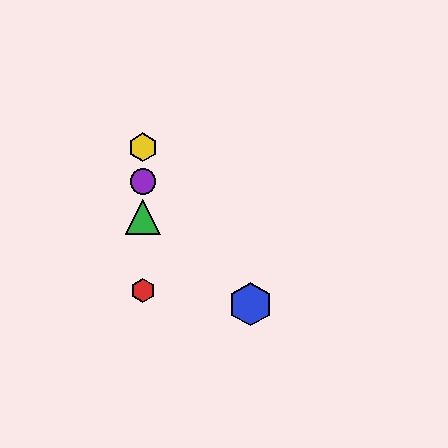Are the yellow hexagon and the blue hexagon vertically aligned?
No, the yellow hexagon is at x≈143 and the blue hexagon is at x≈251.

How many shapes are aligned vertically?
4 shapes (the red hexagon, the green triangle, the yellow hexagon, the purple circle) are aligned vertically.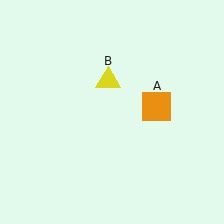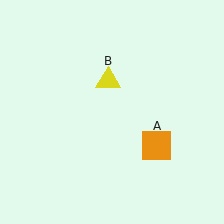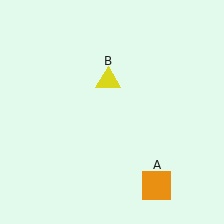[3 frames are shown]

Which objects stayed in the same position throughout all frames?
Yellow triangle (object B) remained stationary.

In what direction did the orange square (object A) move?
The orange square (object A) moved down.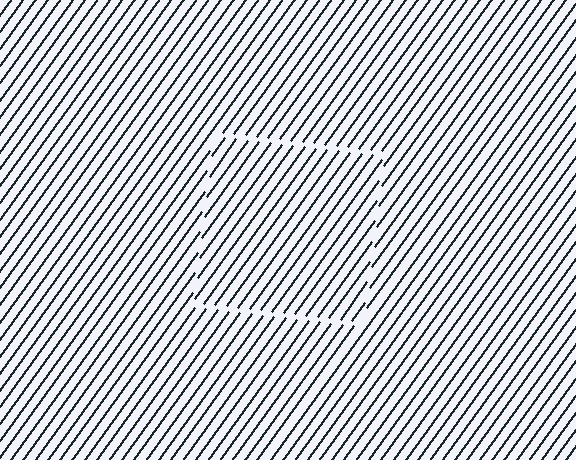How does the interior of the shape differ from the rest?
The interior of the shape contains the same grating, shifted by half a period — the contour is defined by the phase discontinuity where line-ends from the inner and outer gratings abut.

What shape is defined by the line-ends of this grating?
An illusory square. The interior of the shape contains the same grating, shifted by half a period — the contour is defined by the phase discontinuity where line-ends from the inner and outer gratings abut.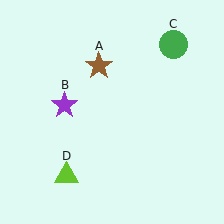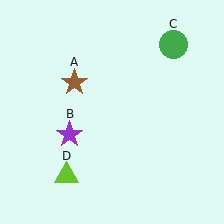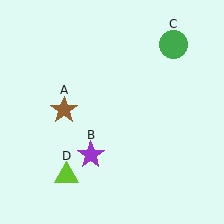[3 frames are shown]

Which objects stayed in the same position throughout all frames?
Green circle (object C) and lime triangle (object D) remained stationary.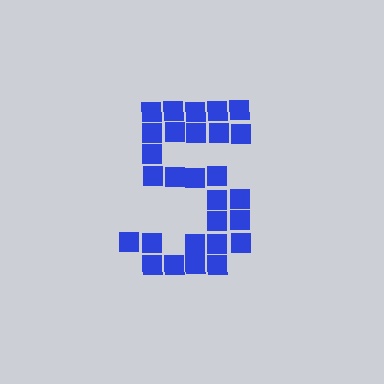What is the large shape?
The large shape is the digit 5.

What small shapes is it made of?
It is made of small squares.